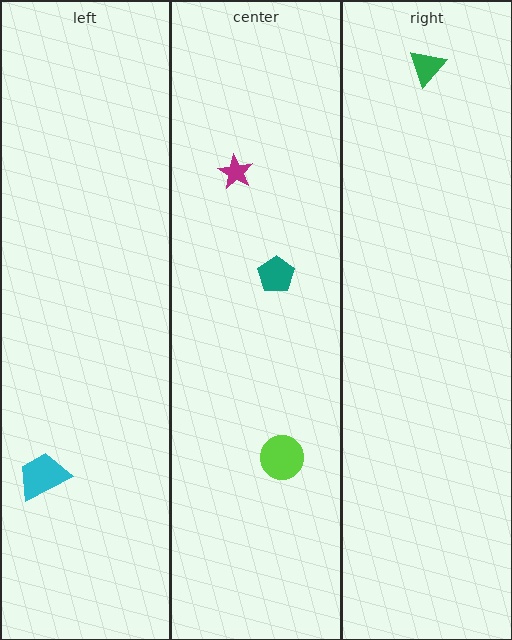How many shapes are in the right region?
1.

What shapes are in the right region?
The green triangle.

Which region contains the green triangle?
The right region.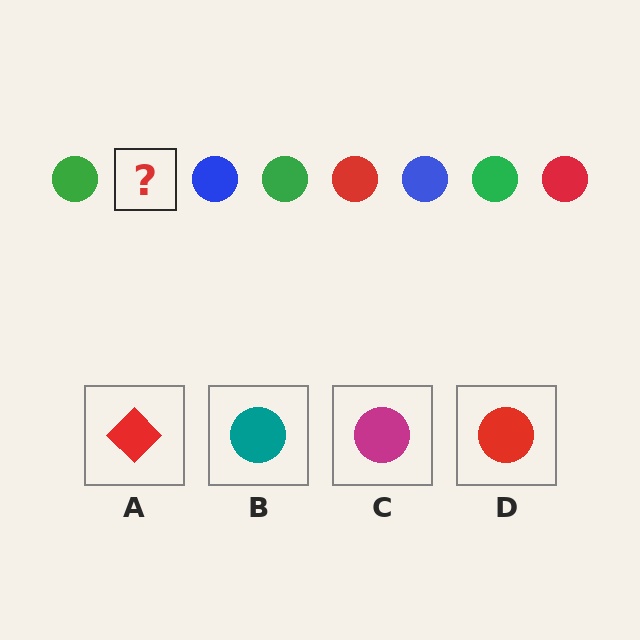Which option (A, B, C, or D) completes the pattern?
D.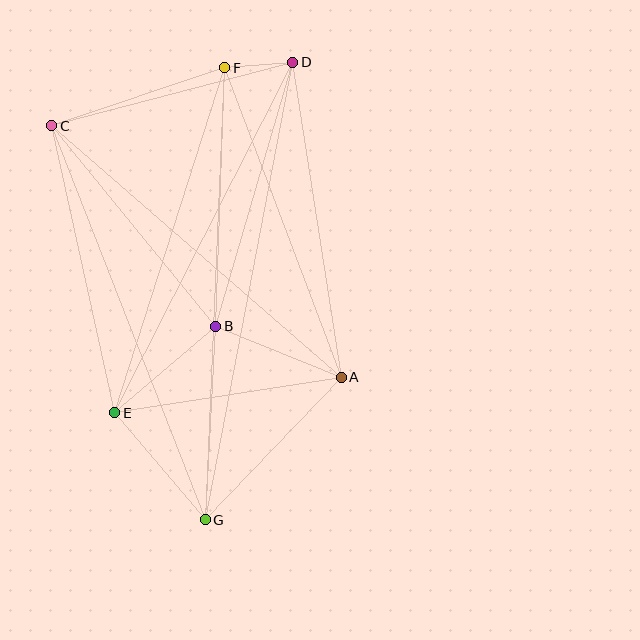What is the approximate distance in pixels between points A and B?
The distance between A and B is approximately 135 pixels.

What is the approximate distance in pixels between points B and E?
The distance between B and E is approximately 133 pixels.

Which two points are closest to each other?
Points D and F are closest to each other.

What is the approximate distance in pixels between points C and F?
The distance between C and F is approximately 182 pixels.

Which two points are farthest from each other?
Points D and G are farthest from each other.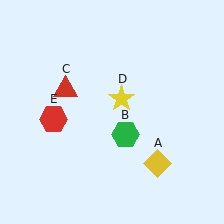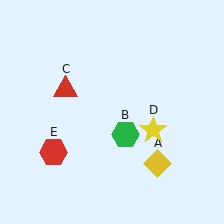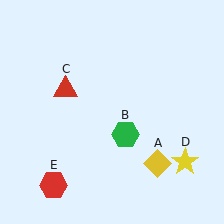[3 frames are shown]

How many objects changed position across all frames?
2 objects changed position: yellow star (object D), red hexagon (object E).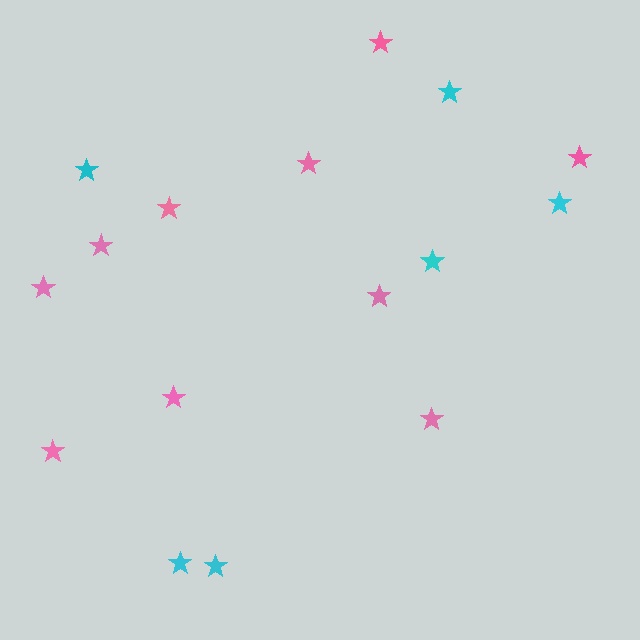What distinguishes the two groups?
There are 2 groups: one group of cyan stars (6) and one group of pink stars (10).